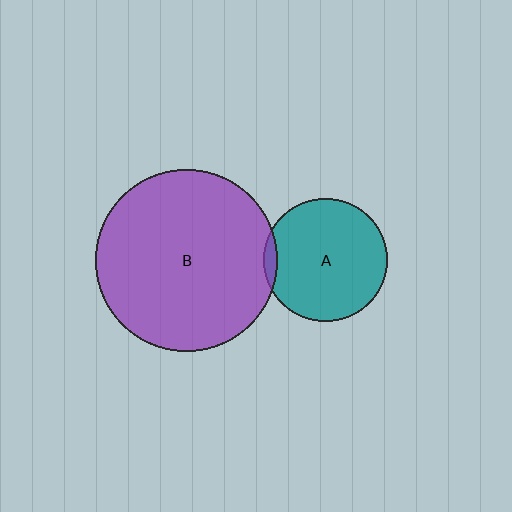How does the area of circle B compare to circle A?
Approximately 2.2 times.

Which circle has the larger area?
Circle B (purple).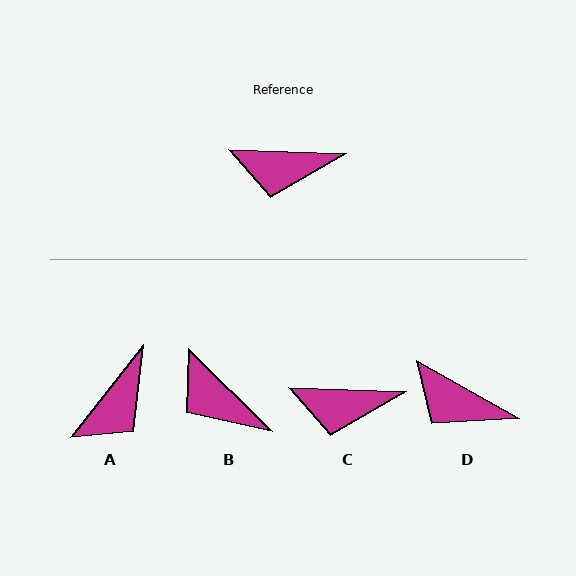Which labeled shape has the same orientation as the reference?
C.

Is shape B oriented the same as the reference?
No, it is off by about 43 degrees.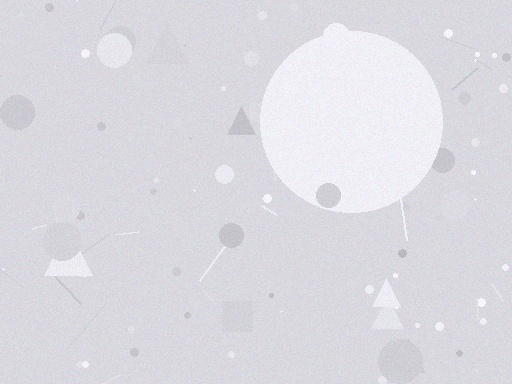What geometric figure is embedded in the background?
A circle is embedded in the background.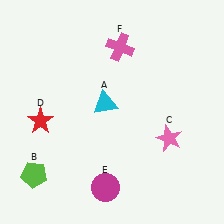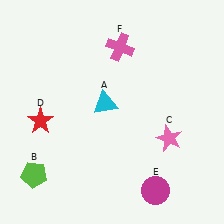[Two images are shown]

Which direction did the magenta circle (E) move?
The magenta circle (E) moved right.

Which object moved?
The magenta circle (E) moved right.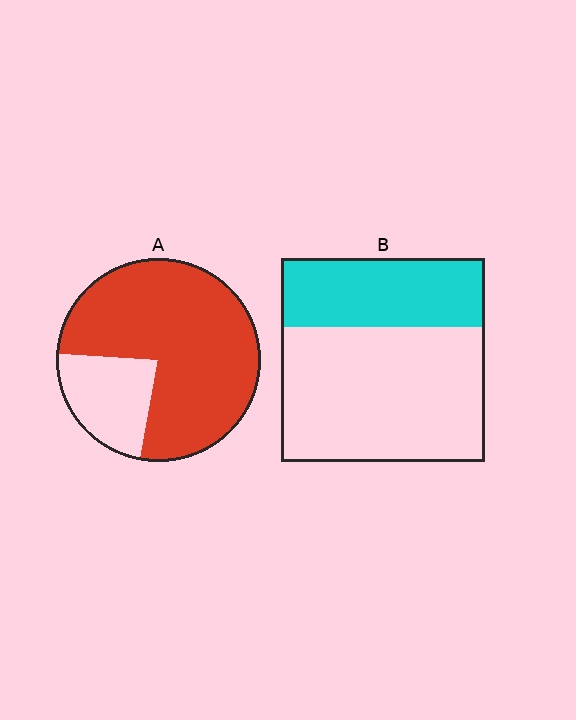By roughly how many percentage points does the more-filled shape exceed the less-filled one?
By roughly 45 percentage points (A over B).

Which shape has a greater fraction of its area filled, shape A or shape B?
Shape A.